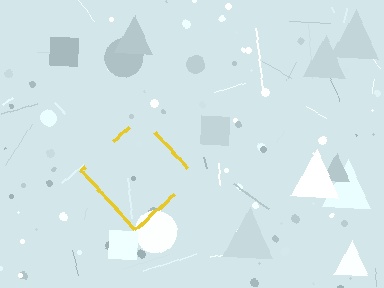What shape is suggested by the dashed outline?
The dashed outline suggests a diamond.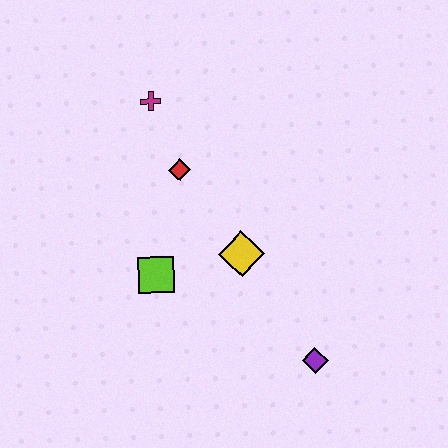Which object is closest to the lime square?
The yellow diamond is closest to the lime square.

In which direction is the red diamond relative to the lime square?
The red diamond is above the lime square.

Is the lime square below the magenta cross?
Yes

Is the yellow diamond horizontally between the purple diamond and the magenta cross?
Yes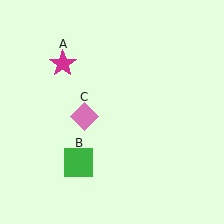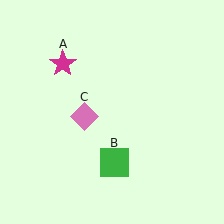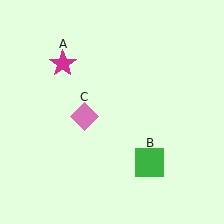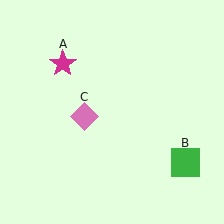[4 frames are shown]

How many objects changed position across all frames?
1 object changed position: green square (object B).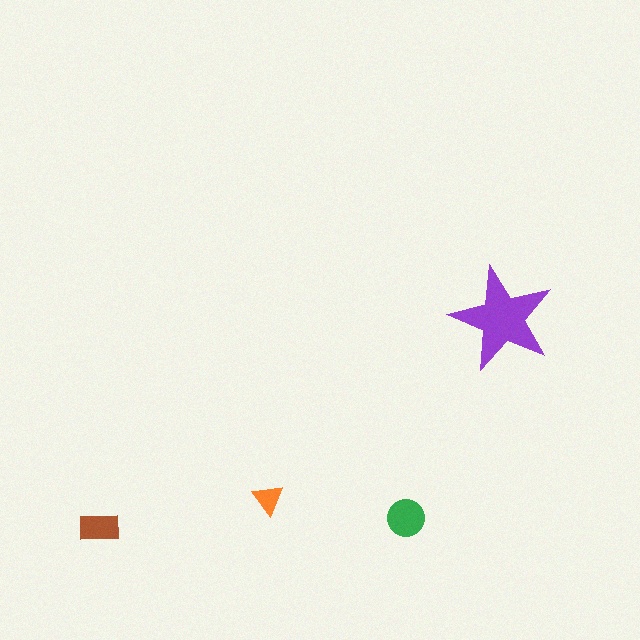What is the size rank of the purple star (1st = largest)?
1st.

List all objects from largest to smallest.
The purple star, the green circle, the brown rectangle, the orange triangle.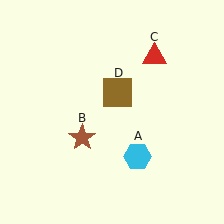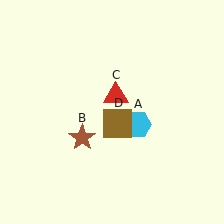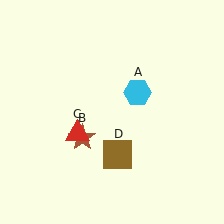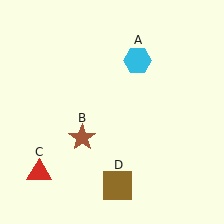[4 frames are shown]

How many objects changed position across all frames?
3 objects changed position: cyan hexagon (object A), red triangle (object C), brown square (object D).